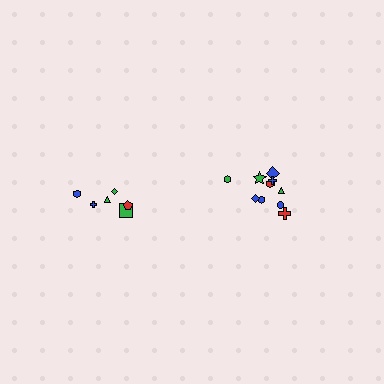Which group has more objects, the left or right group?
The right group.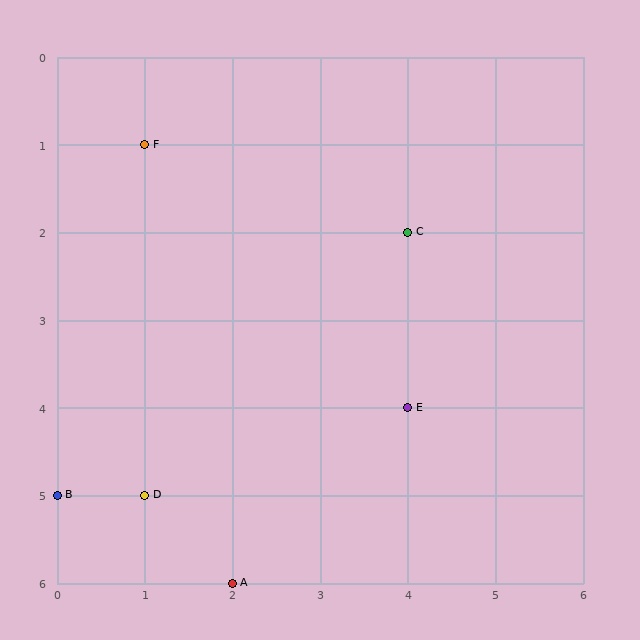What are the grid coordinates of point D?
Point D is at grid coordinates (1, 5).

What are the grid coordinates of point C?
Point C is at grid coordinates (4, 2).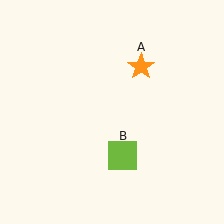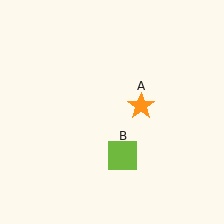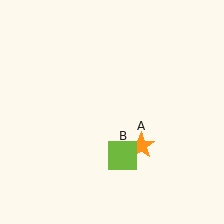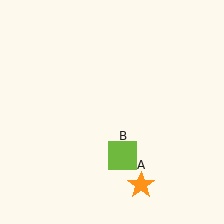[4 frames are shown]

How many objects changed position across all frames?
1 object changed position: orange star (object A).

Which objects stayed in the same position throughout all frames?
Lime square (object B) remained stationary.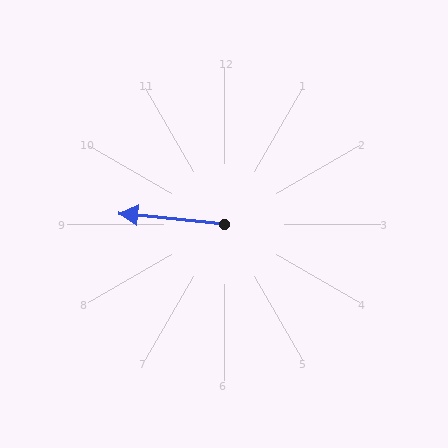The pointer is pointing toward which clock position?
Roughly 9 o'clock.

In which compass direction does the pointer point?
West.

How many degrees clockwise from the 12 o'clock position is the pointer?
Approximately 276 degrees.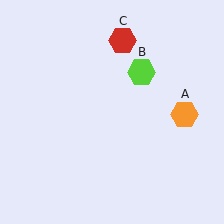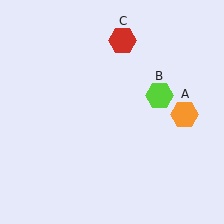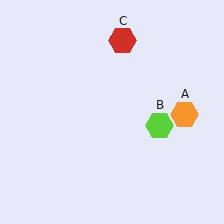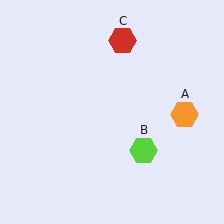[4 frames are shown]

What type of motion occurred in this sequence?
The lime hexagon (object B) rotated clockwise around the center of the scene.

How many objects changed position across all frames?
1 object changed position: lime hexagon (object B).